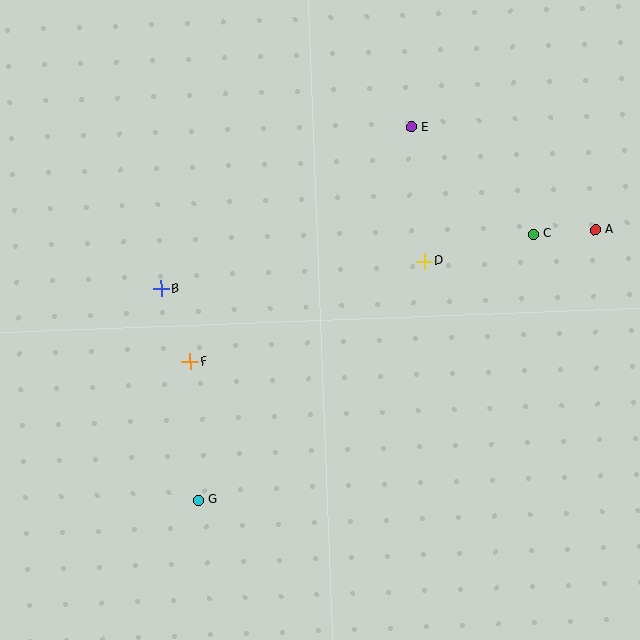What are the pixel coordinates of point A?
Point A is at (595, 230).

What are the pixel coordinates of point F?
Point F is at (190, 362).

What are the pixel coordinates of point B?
Point B is at (161, 289).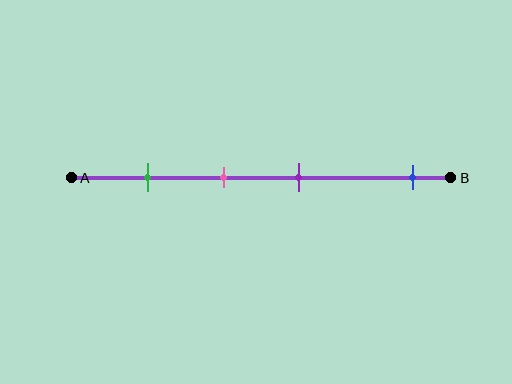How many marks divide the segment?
There are 4 marks dividing the segment.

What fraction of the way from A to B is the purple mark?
The purple mark is approximately 60% (0.6) of the way from A to B.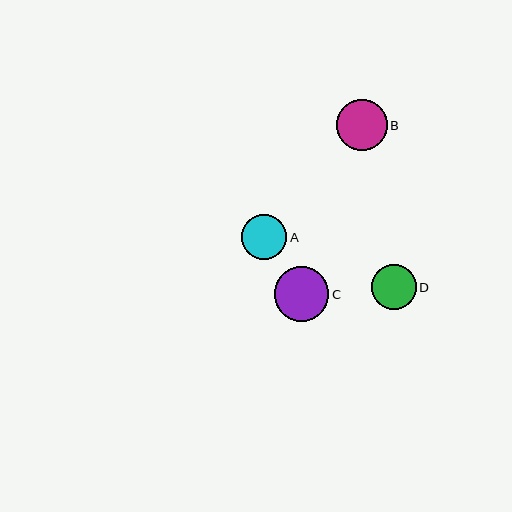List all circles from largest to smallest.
From largest to smallest: C, B, A, D.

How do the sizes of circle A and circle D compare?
Circle A and circle D are approximately the same size.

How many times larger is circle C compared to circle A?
Circle C is approximately 1.2 times the size of circle A.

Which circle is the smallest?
Circle D is the smallest with a size of approximately 45 pixels.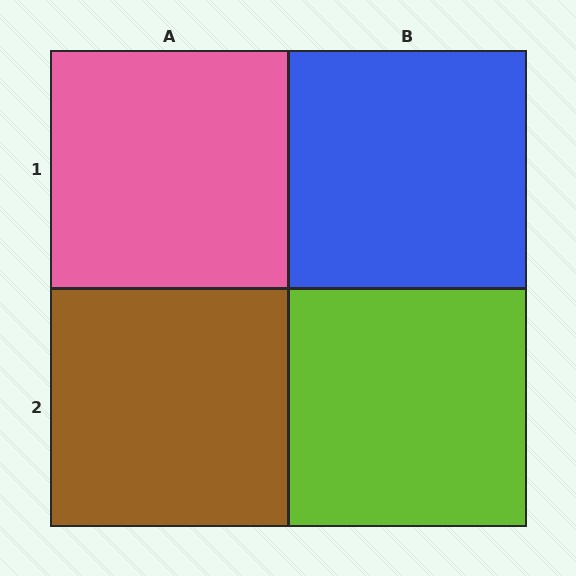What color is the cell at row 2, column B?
Lime.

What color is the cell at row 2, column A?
Brown.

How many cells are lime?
1 cell is lime.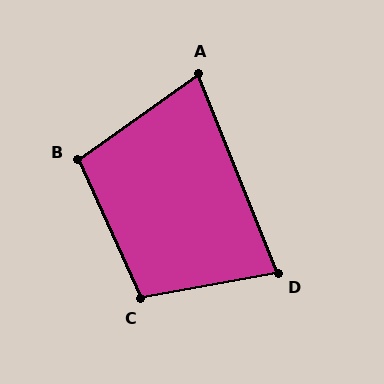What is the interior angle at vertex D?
Approximately 79 degrees (acute).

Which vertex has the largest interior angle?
C, at approximately 104 degrees.